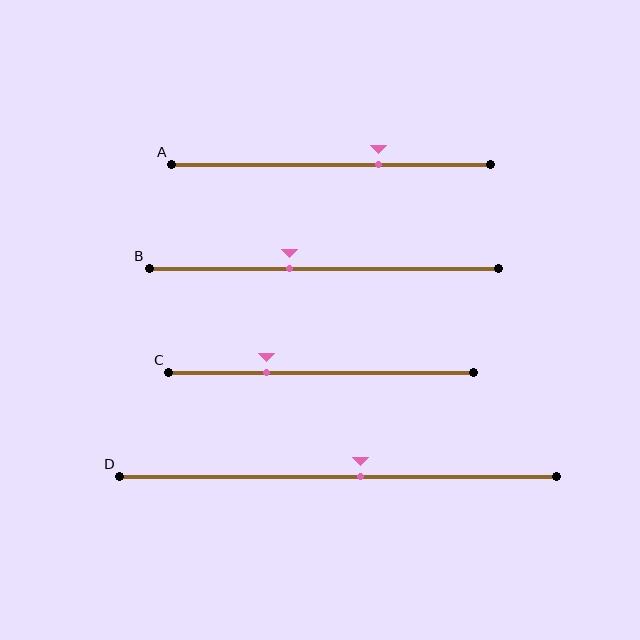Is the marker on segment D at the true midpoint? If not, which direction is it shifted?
No, the marker on segment D is shifted to the right by about 5% of the segment length.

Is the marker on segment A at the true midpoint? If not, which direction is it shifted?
No, the marker on segment A is shifted to the right by about 15% of the segment length.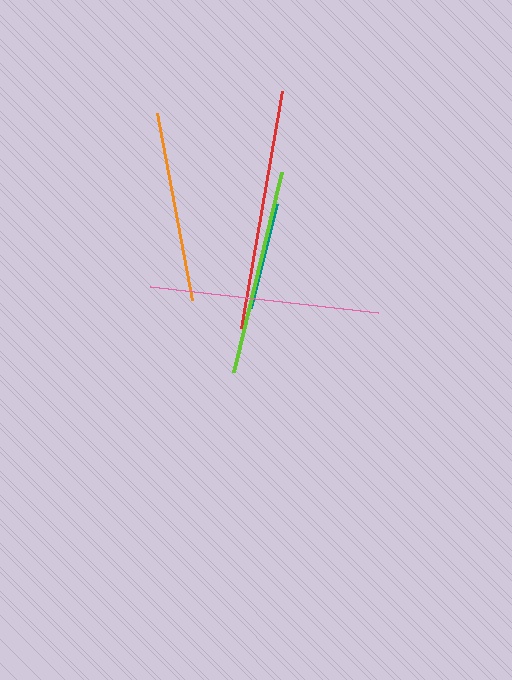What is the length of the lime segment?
The lime segment is approximately 206 pixels long.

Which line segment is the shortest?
The teal line is the shortest at approximately 107 pixels.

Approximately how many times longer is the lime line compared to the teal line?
The lime line is approximately 1.9 times the length of the teal line.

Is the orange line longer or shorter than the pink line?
The pink line is longer than the orange line.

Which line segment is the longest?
The red line is the longest at approximately 240 pixels.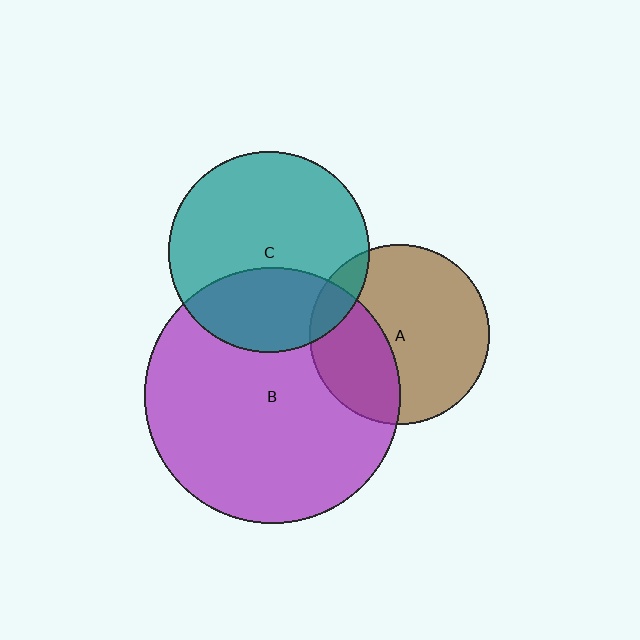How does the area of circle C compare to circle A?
Approximately 1.2 times.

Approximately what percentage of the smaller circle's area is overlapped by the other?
Approximately 35%.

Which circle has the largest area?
Circle B (purple).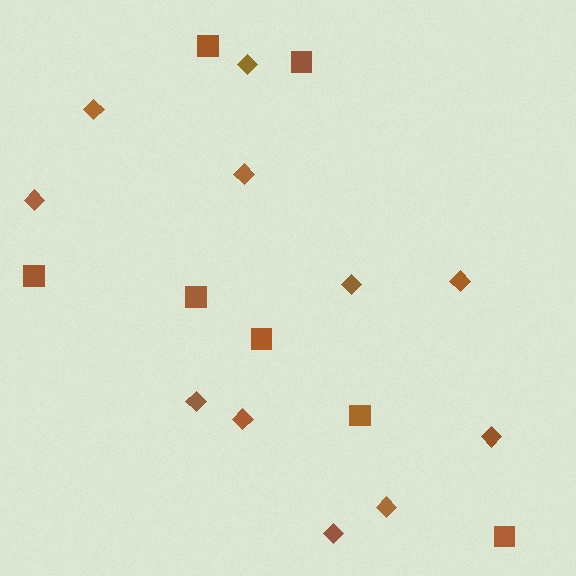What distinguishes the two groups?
There are 2 groups: one group of squares (7) and one group of diamonds (11).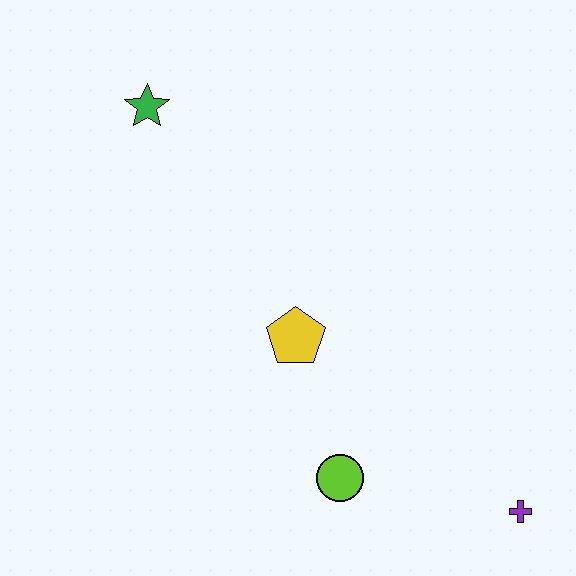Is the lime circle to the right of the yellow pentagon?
Yes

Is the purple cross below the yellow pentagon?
Yes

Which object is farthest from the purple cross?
The green star is farthest from the purple cross.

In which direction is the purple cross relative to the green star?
The purple cross is below the green star.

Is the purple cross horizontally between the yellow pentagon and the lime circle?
No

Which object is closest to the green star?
The yellow pentagon is closest to the green star.